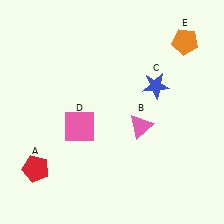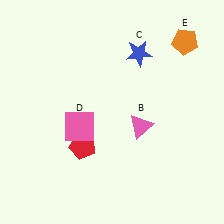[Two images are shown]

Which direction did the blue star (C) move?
The blue star (C) moved up.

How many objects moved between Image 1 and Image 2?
2 objects moved between the two images.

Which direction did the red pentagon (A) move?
The red pentagon (A) moved right.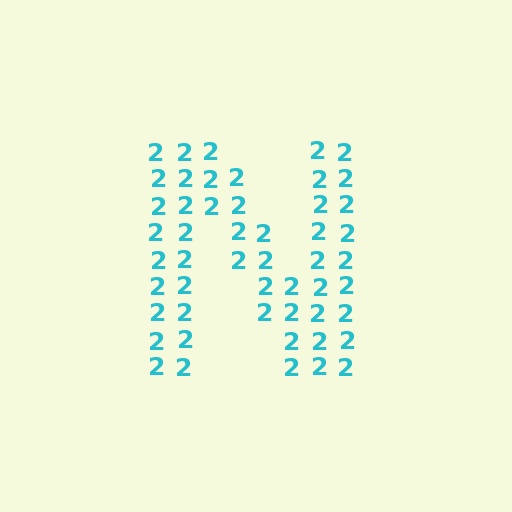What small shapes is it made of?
It is made of small digit 2's.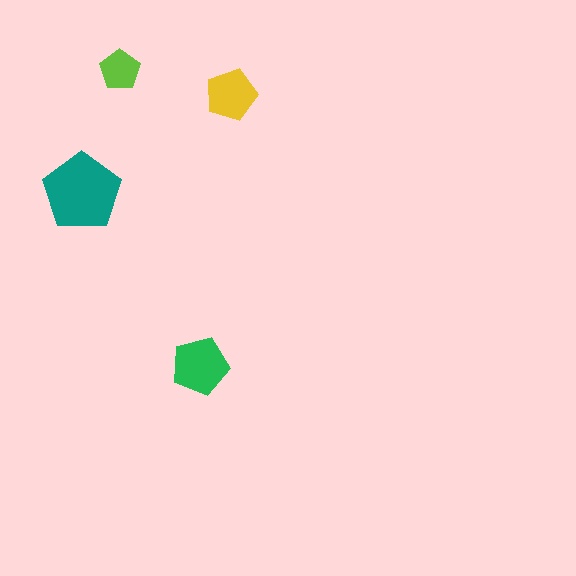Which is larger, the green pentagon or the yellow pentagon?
The green one.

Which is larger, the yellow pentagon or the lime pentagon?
The yellow one.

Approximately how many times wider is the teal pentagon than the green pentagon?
About 1.5 times wider.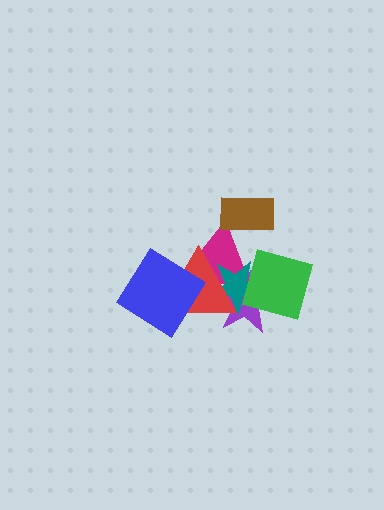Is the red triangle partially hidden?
Yes, it is partially covered by another shape.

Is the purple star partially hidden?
Yes, it is partially covered by another shape.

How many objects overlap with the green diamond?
3 objects overlap with the green diamond.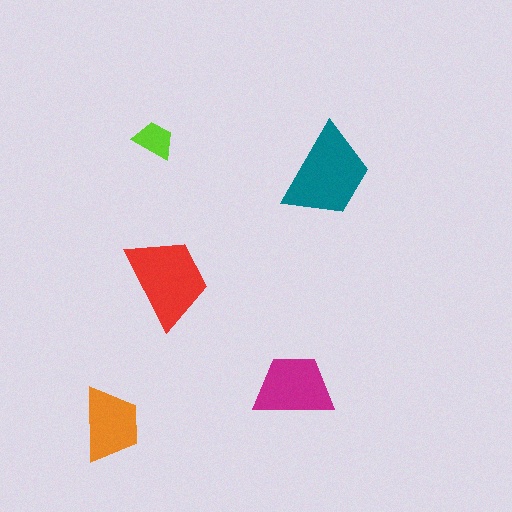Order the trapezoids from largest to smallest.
the teal one, the red one, the magenta one, the orange one, the lime one.